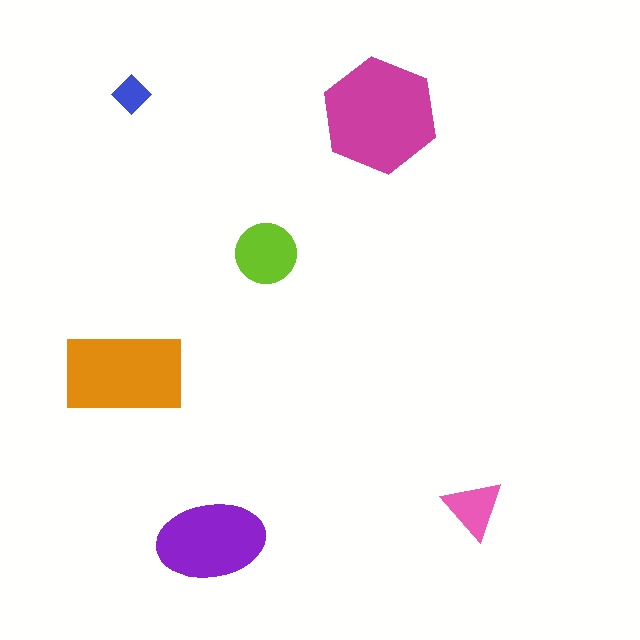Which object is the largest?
The magenta hexagon.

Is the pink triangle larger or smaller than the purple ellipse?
Smaller.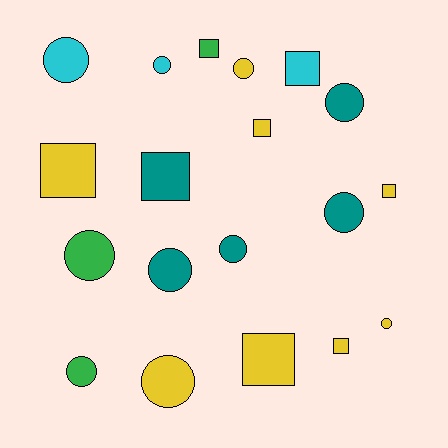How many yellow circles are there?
There are 3 yellow circles.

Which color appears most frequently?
Yellow, with 8 objects.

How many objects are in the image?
There are 19 objects.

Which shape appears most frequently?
Circle, with 11 objects.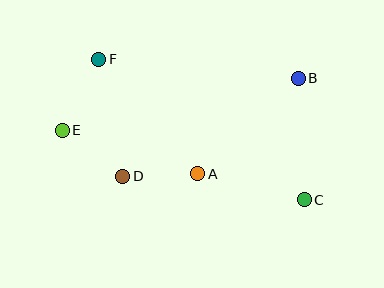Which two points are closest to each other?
Points A and D are closest to each other.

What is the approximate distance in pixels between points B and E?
The distance between B and E is approximately 241 pixels.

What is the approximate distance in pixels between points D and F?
The distance between D and F is approximately 119 pixels.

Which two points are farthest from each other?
Points C and E are farthest from each other.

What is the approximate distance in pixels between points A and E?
The distance between A and E is approximately 142 pixels.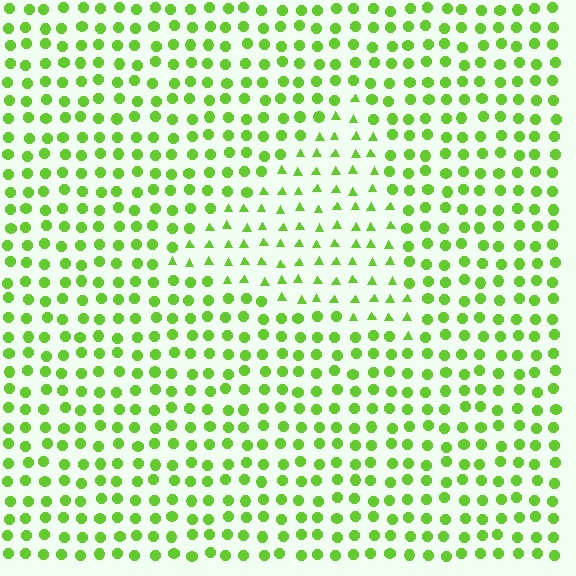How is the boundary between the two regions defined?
The boundary is defined by a change in element shape: triangles inside vs. circles outside. All elements share the same color and spacing.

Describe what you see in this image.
The image is filled with small lime elements arranged in a uniform grid. A triangle-shaped region contains triangles, while the surrounding area contains circles. The boundary is defined purely by the change in element shape.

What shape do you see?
I see a triangle.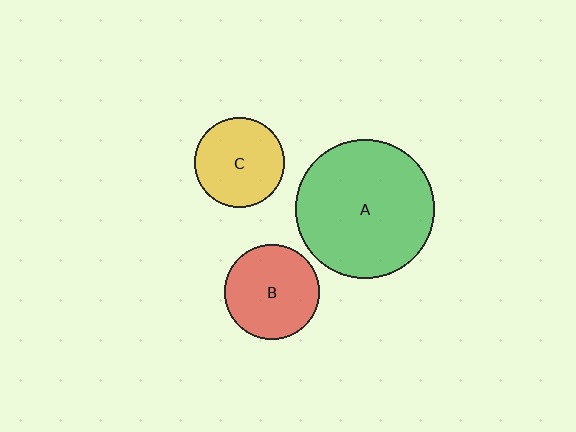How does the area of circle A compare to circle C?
Approximately 2.4 times.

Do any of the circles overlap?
No, none of the circles overlap.